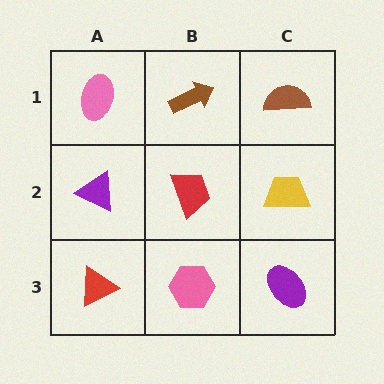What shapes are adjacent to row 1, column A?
A purple triangle (row 2, column A), a brown arrow (row 1, column B).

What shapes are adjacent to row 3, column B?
A red trapezoid (row 2, column B), a red triangle (row 3, column A), a purple ellipse (row 3, column C).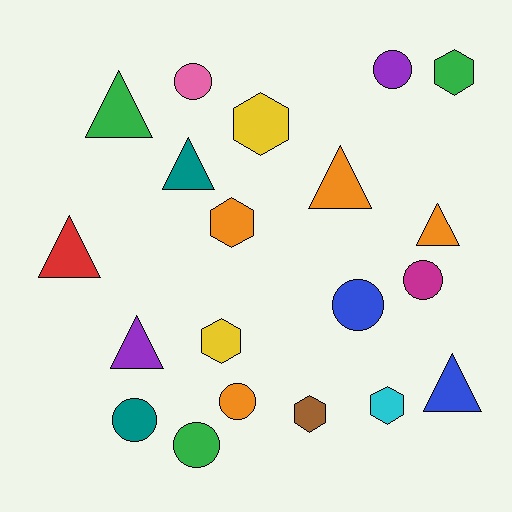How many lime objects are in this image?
There are no lime objects.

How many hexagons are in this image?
There are 6 hexagons.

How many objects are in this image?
There are 20 objects.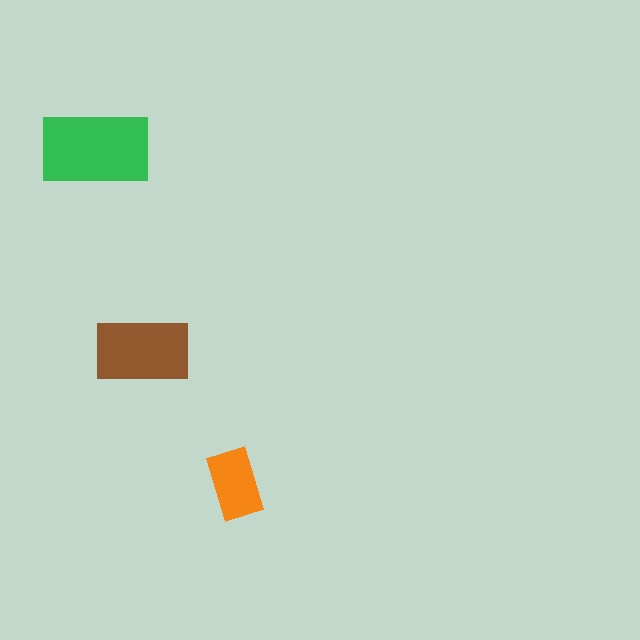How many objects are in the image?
There are 3 objects in the image.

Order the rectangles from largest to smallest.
the green one, the brown one, the orange one.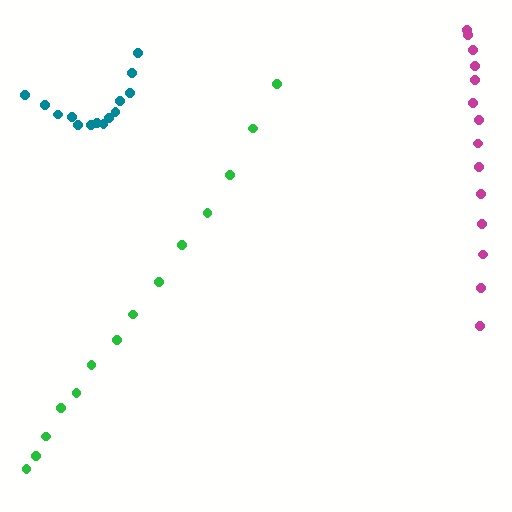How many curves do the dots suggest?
There are 3 distinct paths.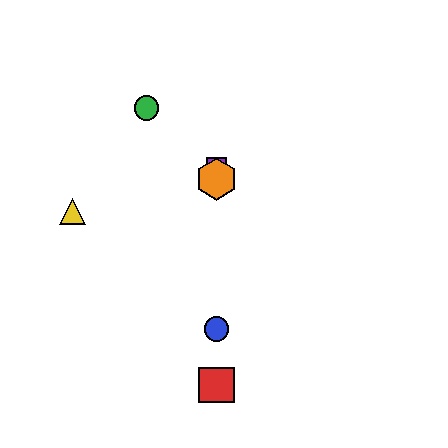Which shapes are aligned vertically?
The red square, the blue circle, the purple square, the orange hexagon are aligned vertically.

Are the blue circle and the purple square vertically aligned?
Yes, both are at x≈217.